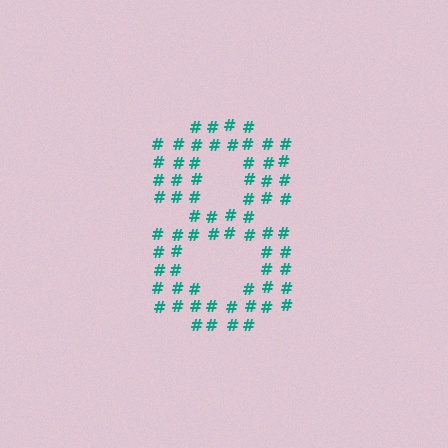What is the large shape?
The large shape is the digit 8.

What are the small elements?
The small elements are hash symbols.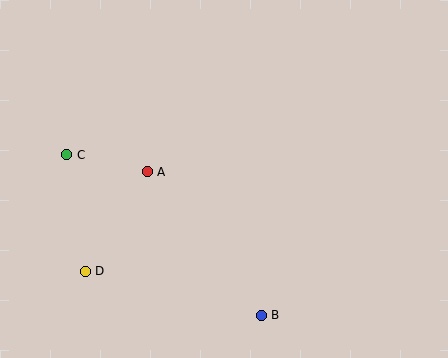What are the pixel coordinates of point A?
Point A is at (147, 172).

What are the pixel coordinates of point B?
Point B is at (261, 315).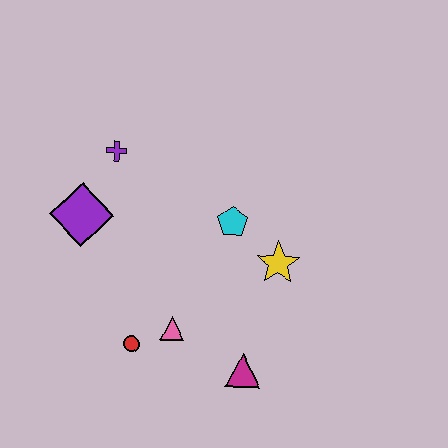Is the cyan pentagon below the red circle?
No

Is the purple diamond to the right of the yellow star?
No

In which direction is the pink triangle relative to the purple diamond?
The pink triangle is below the purple diamond.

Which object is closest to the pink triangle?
The red circle is closest to the pink triangle.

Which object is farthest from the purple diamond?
The magenta triangle is farthest from the purple diamond.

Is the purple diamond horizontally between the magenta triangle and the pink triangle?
No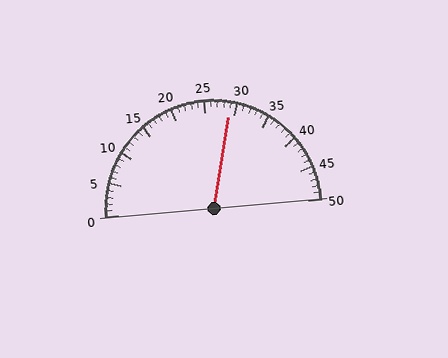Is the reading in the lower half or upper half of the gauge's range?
The reading is in the upper half of the range (0 to 50).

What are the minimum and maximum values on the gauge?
The gauge ranges from 0 to 50.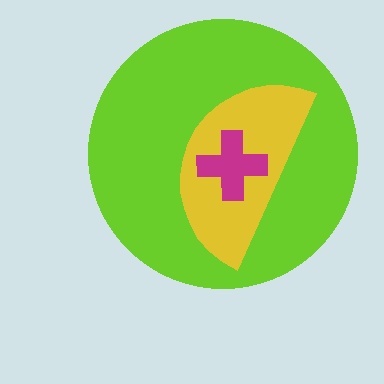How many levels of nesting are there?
3.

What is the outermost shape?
The lime circle.